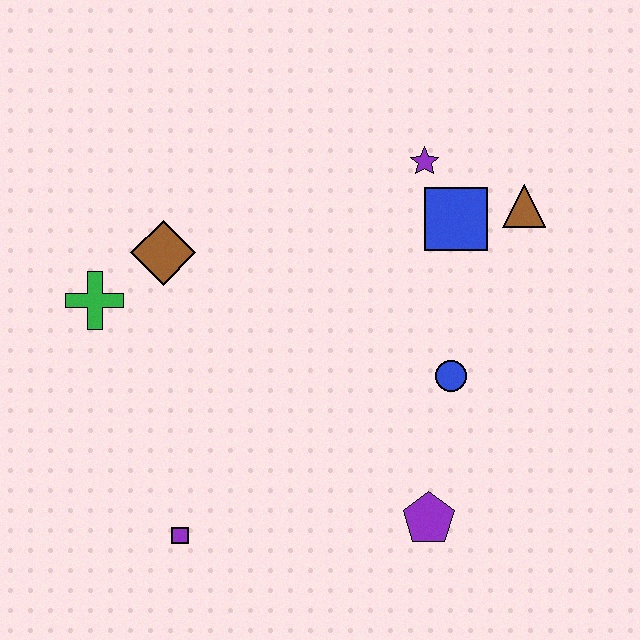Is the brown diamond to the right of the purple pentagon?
No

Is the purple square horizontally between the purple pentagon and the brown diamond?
Yes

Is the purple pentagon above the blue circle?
No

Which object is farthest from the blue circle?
The green cross is farthest from the blue circle.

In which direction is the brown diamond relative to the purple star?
The brown diamond is to the left of the purple star.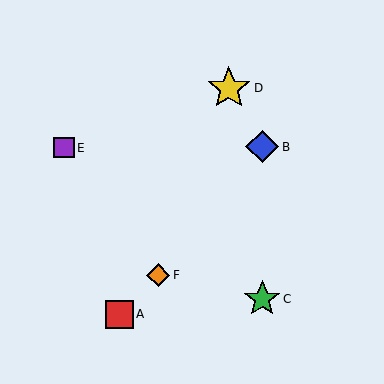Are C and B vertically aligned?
Yes, both are at x≈262.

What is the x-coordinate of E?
Object E is at x≈64.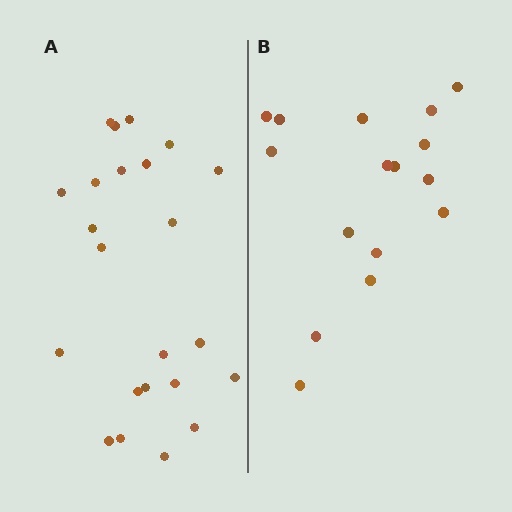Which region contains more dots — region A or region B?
Region A (the left region) has more dots.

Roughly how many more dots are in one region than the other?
Region A has roughly 8 or so more dots than region B.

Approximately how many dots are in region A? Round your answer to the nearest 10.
About 20 dots. (The exact count is 23, which rounds to 20.)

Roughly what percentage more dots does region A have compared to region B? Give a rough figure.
About 45% more.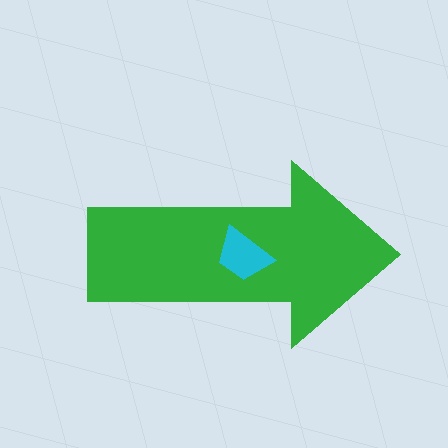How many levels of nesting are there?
2.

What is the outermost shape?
The green arrow.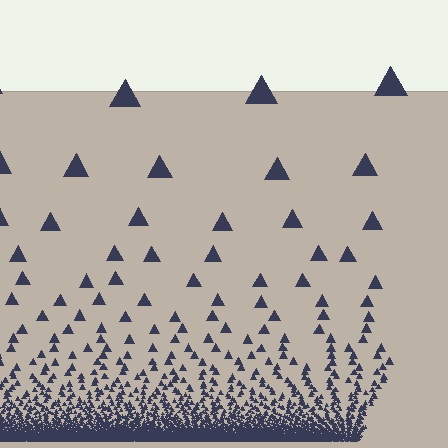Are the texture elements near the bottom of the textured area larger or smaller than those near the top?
Smaller. The gradient is inverted — elements near the bottom are smaller and denser.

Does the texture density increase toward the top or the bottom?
Density increases toward the bottom.